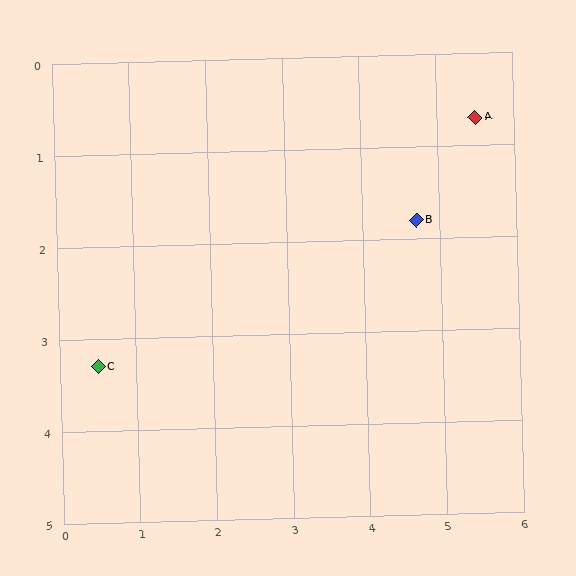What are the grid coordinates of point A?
Point A is at approximately (5.5, 0.7).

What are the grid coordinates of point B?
Point B is at approximately (4.7, 1.8).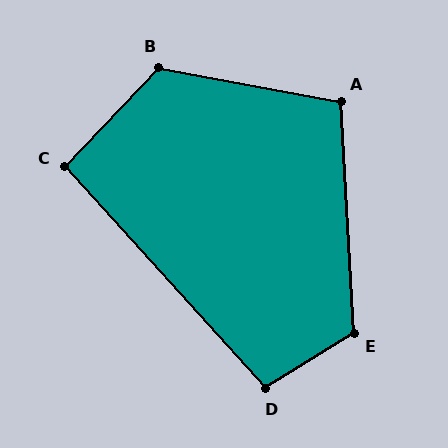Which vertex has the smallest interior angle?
C, at approximately 94 degrees.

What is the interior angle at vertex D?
Approximately 100 degrees (obtuse).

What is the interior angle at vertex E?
Approximately 119 degrees (obtuse).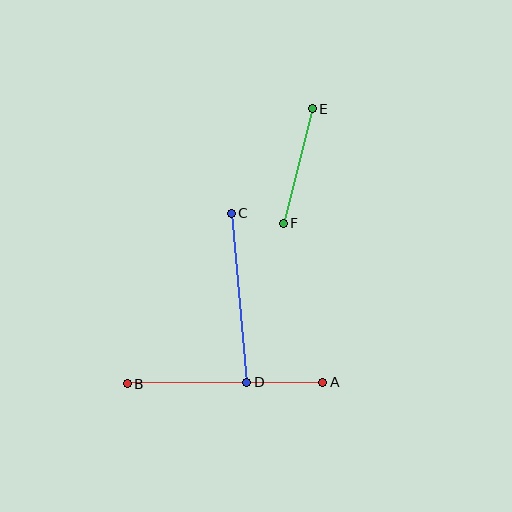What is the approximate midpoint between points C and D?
The midpoint is at approximately (239, 298) pixels.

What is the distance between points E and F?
The distance is approximately 118 pixels.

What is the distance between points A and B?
The distance is approximately 196 pixels.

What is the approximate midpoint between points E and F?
The midpoint is at approximately (298, 166) pixels.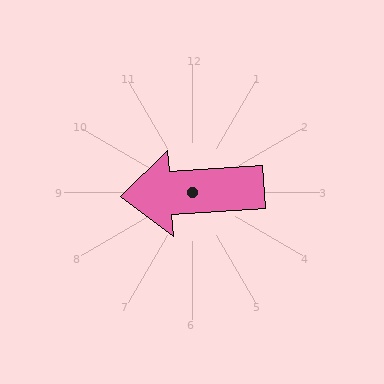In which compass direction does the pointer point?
West.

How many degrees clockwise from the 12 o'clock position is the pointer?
Approximately 266 degrees.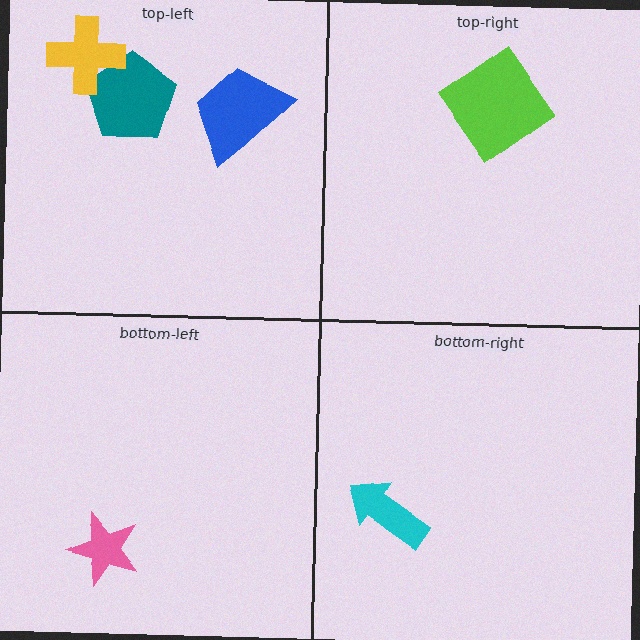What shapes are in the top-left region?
The teal pentagon, the blue trapezoid, the yellow cross.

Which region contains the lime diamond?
The top-right region.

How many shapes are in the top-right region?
1.